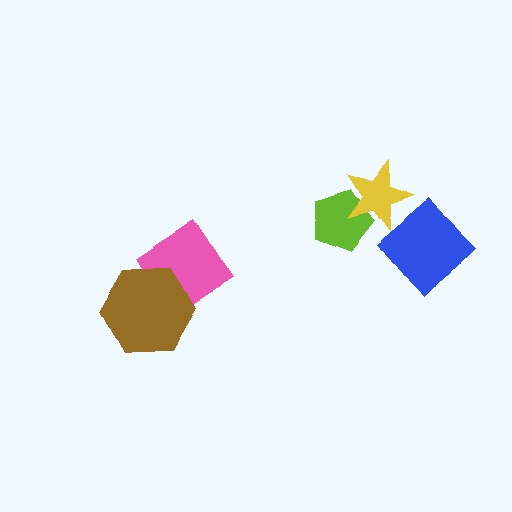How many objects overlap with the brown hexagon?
1 object overlaps with the brown hexagon.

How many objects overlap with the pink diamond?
1 object overlaps with the pink diamond.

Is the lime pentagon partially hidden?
Yes, it is partially covered by another shape.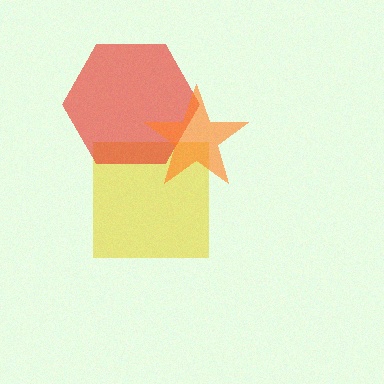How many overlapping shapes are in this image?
There are 3 overlapping shapes in the image.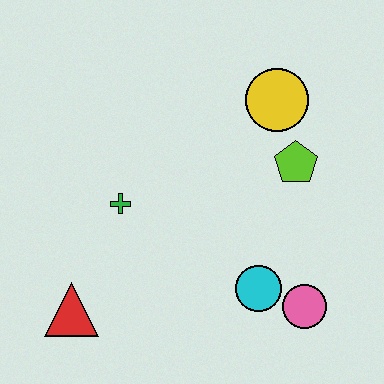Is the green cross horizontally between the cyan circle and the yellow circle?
No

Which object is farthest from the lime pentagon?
The red triangle is farthest from the lime pentagon.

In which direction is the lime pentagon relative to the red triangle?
The lime pentagon is to the right of the red triangle.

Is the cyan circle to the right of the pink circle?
No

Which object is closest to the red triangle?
The green cross is closest to the red triangle.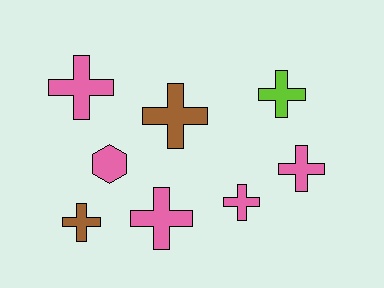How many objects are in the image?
There are 8 objects.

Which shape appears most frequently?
Cross, with 7 objects.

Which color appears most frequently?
Pink, with 5 objects.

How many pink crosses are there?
There are 4 pink crosses.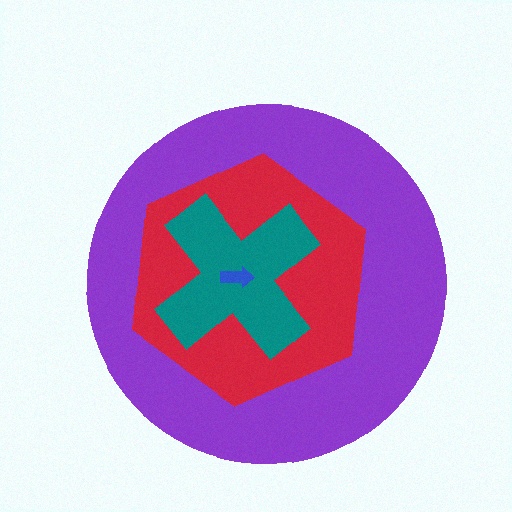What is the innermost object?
The blue arrow.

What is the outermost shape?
The purple circle.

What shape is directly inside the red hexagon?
The teal cross.